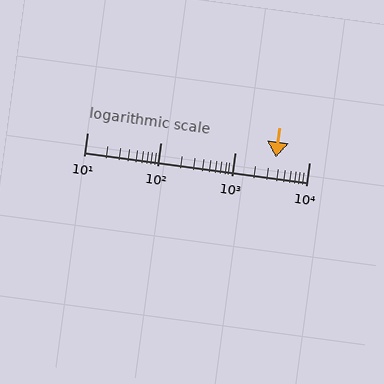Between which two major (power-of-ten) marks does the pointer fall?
The pointer is between 1000 and 10000.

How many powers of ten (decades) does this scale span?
The scale spans 3 decades, from 10 to 10000.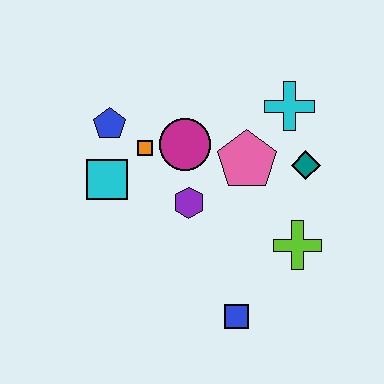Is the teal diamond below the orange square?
Yes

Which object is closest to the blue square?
The lime cross is closest to the blue square.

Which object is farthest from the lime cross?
The blue pentagon is farthest from the lime cross.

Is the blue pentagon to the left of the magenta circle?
Yes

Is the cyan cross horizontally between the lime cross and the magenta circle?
Yes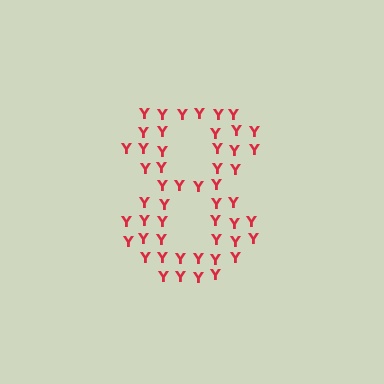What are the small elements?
The small elements are letter Y's.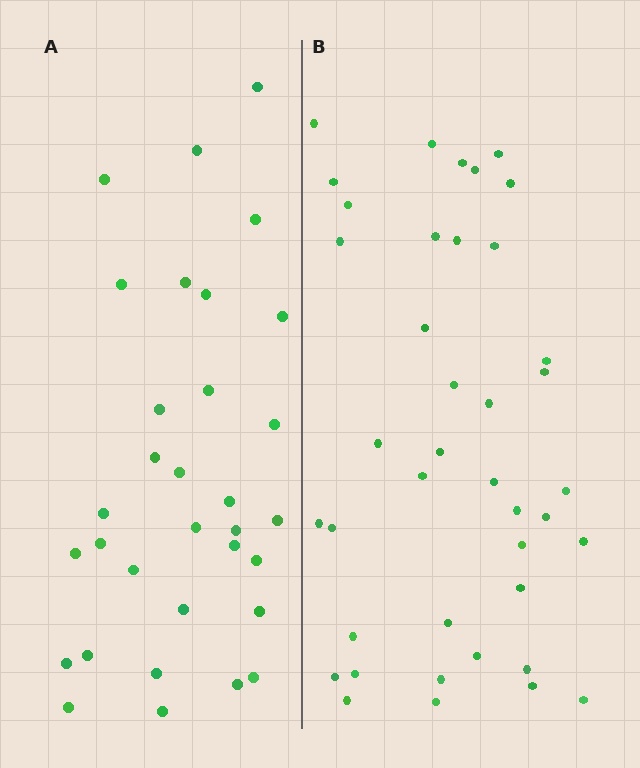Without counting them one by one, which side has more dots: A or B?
Region B (the right region) has more dots.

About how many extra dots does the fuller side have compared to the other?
Region B has roughly 8 or so more dots than region A.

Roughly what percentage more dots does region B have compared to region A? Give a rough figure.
About 25% more.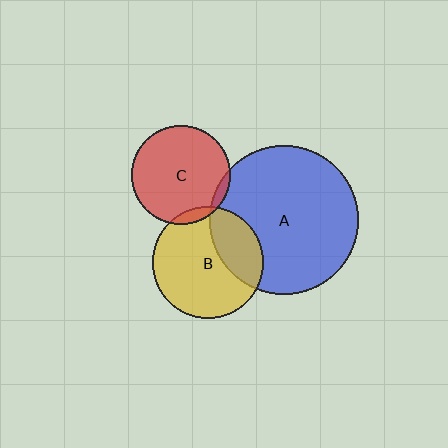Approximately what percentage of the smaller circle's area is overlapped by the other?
Approximately 5%.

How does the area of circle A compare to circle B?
Approximately 1.8 times.